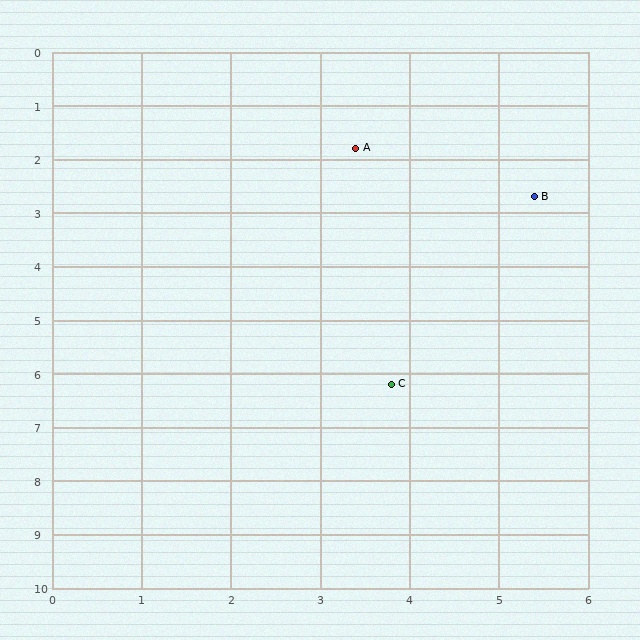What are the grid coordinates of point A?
Point A is at approximately (3.4, 1.8).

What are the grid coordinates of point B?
Point B is at approximately (5.4, 2.7).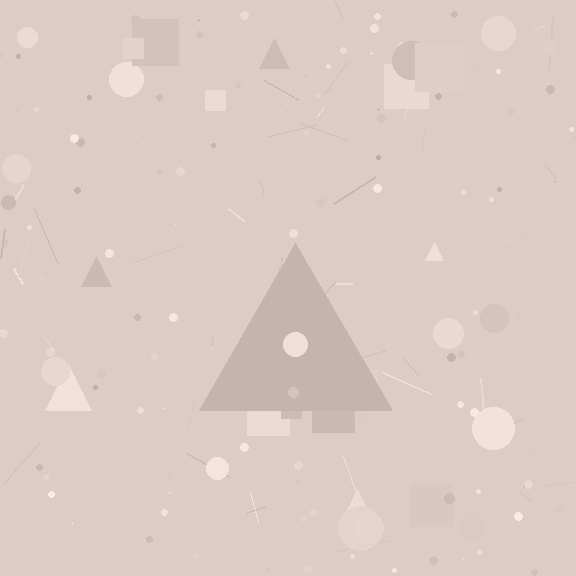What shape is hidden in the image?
A triangle is hidden in the image.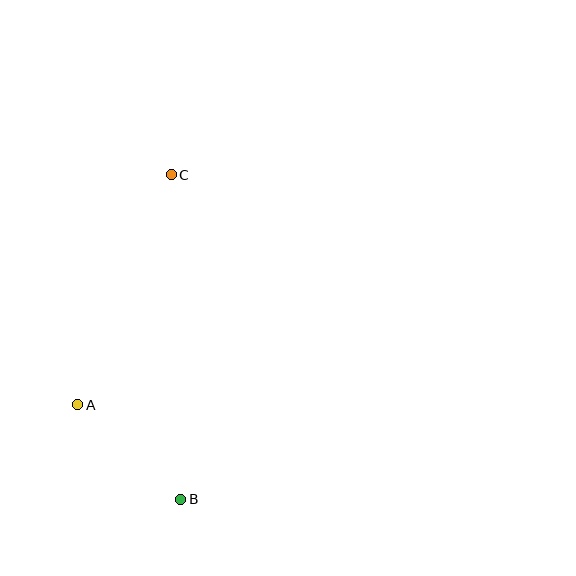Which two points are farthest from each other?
Points B and C are farthest from each other.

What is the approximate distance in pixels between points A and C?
The distance between A and C is approximately 248 pixels.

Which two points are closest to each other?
Points A and B are closest to each other.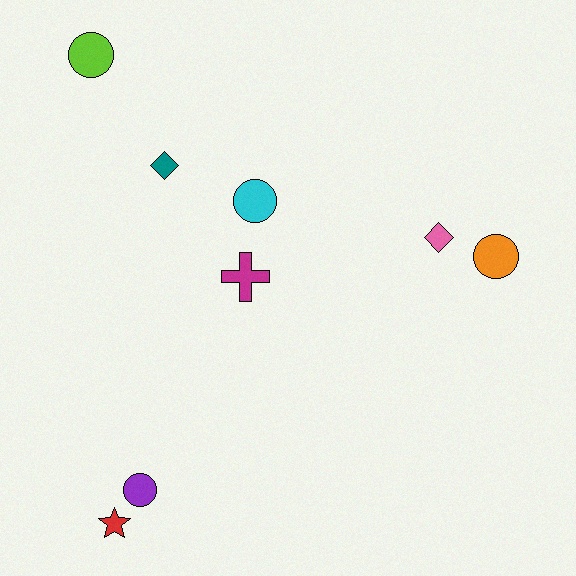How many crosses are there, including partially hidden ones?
There is 1 cross.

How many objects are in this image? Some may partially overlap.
There are 8 objects.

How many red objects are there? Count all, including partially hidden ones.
There is 1 red object.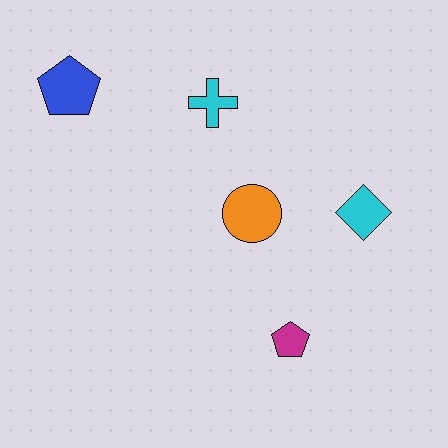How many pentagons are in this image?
There are 2 pentagons.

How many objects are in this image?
There are 5 objects.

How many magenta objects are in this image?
There is 1 magenta object.